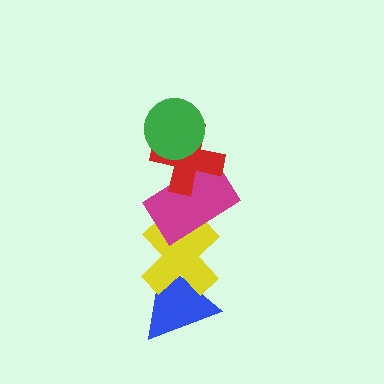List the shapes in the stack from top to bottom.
From top to bottom: the green circle, the red cross, the magenta rectangle, the yellow cross, the blue triangle.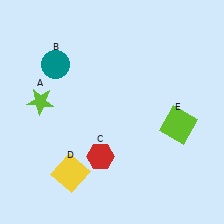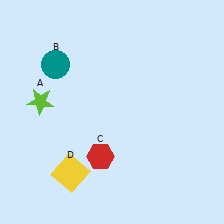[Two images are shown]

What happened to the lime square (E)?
The lime square (E) was removed in Image 2. It was in the bottom-right area of Image 1.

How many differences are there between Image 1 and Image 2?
There is 1 difference between the two images.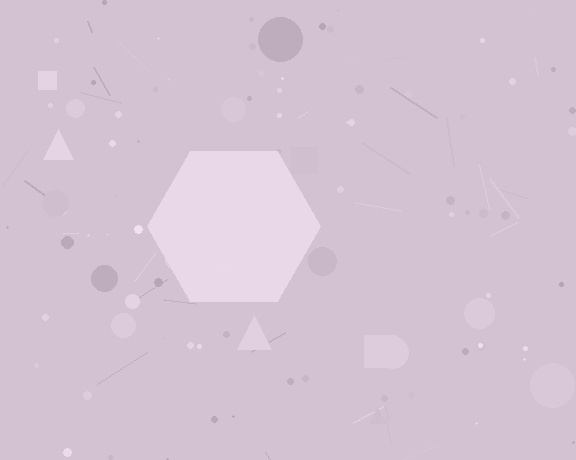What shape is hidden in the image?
A hexagon is hidden in the image.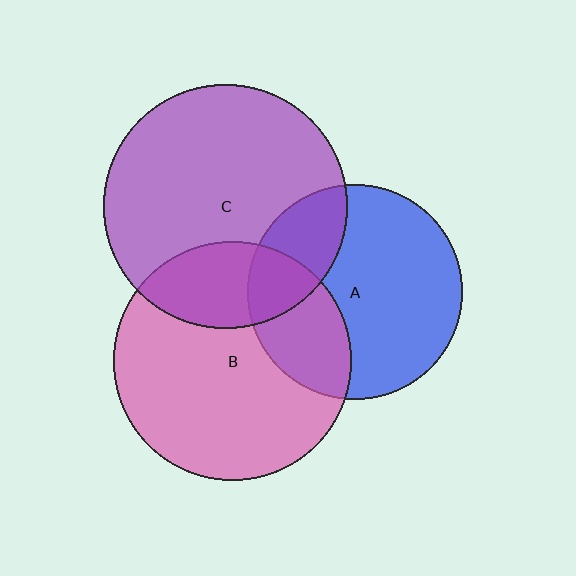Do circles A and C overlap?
Yes.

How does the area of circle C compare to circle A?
Approximately 1.3 times.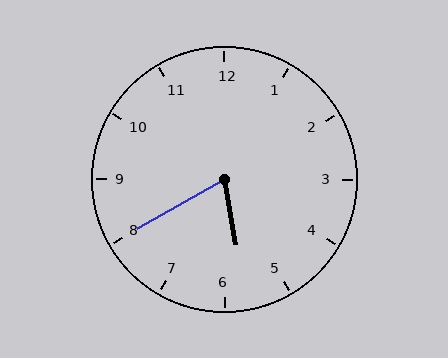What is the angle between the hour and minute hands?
Approximately 70 degrees.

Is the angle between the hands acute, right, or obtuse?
It is acute.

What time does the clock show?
5:40.